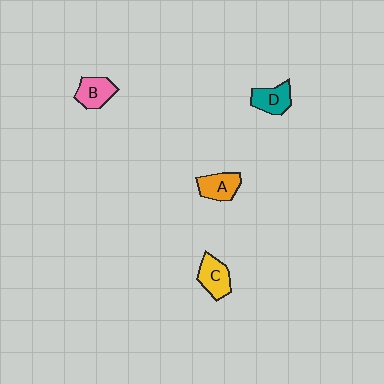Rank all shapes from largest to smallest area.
From largest to smallest: C (yellow), B (pink), D (teal), A (orange).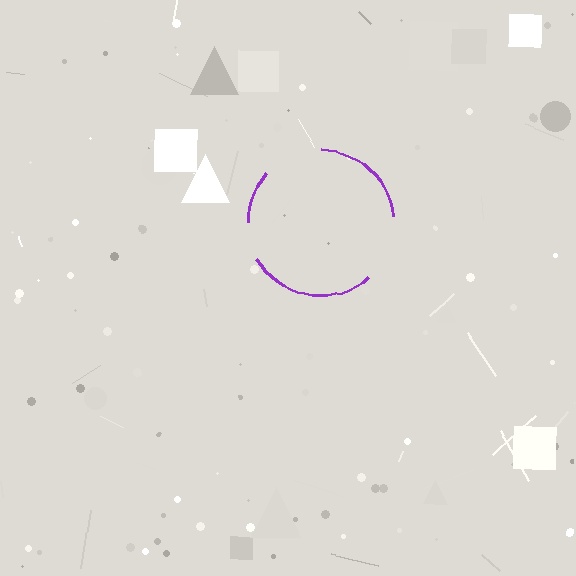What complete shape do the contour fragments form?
The contour fragments form a circle.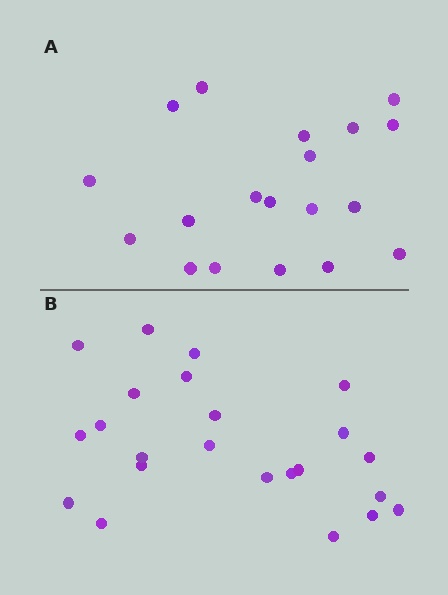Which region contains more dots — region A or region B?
Region B (the bottom region) has more dots.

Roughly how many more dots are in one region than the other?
Region B has about 4 more dots than region A.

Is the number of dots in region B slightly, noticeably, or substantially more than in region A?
Region B has only slightly more — the two regions are fairly close. The ratio is roughly 1.2 to 1.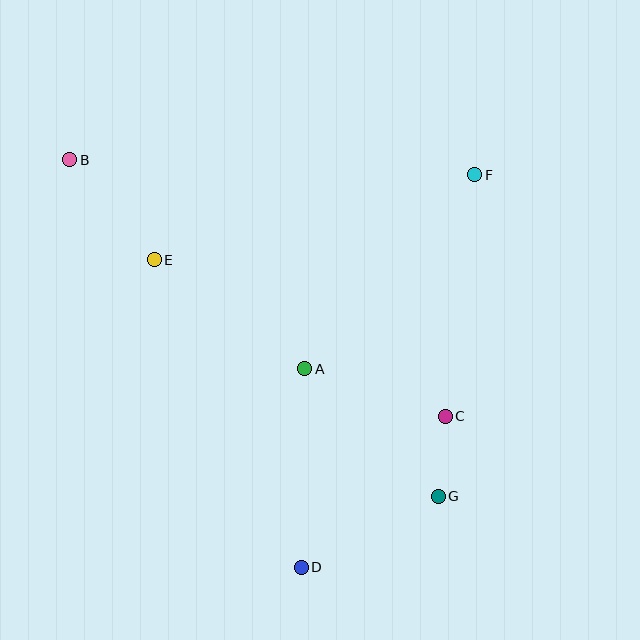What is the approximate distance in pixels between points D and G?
The distance between D and G is approximately 154 pixels.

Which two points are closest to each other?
Points C and G are closest to each other.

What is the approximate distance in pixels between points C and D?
The distance between C and D is approximately 209 pixels.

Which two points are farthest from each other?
Points B and G are farthest from each other.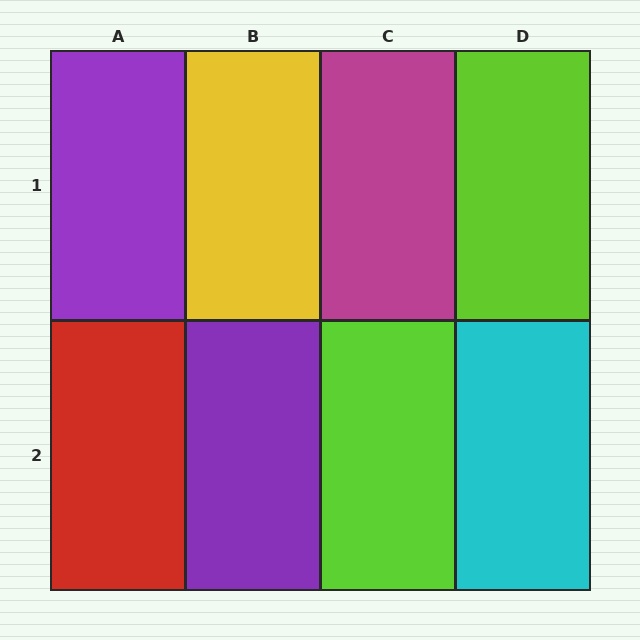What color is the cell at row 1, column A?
Purple.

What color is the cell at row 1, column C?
Magenta.